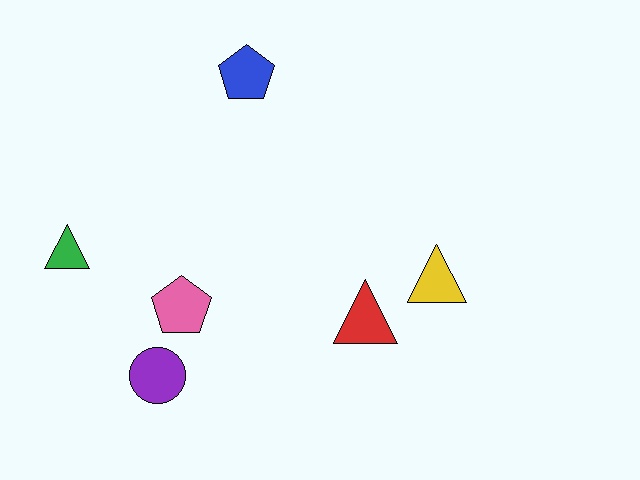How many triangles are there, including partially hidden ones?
There are 3 triangles.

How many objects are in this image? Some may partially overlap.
There are 6 objects.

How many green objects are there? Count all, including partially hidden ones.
There is 1 green object.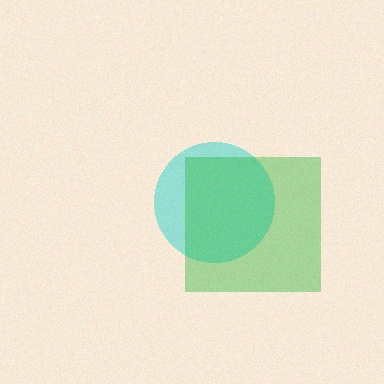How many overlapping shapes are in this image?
There are 2 overlapping shapes in the image.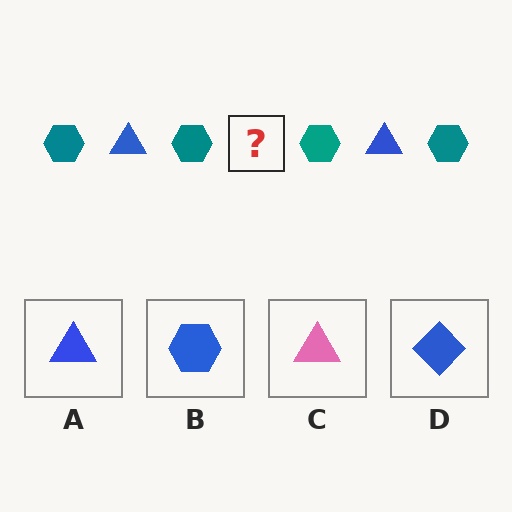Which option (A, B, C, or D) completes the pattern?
A.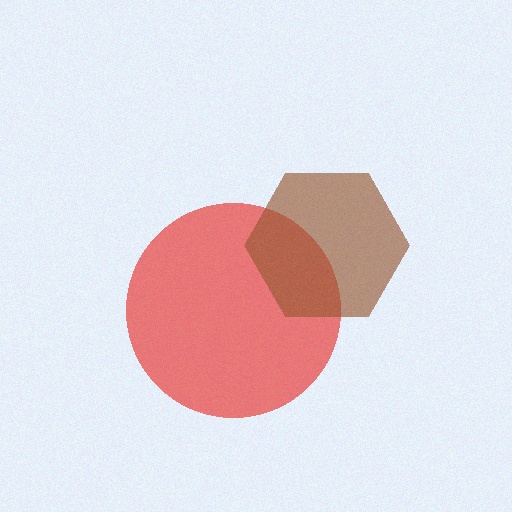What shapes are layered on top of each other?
The layered shapes are: a red circle, a brown hexagon.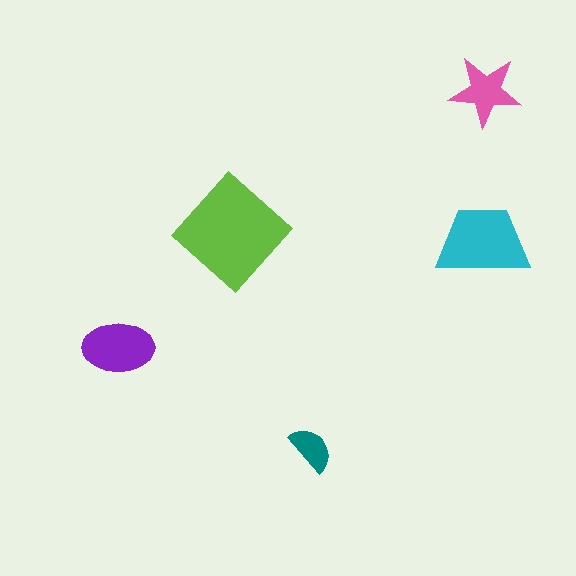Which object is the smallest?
The teal semicircle.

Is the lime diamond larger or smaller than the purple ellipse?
Larger.